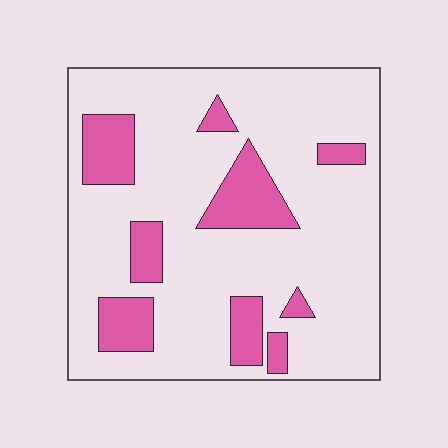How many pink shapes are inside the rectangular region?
9.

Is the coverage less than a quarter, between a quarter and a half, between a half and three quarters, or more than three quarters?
Less than a quarter.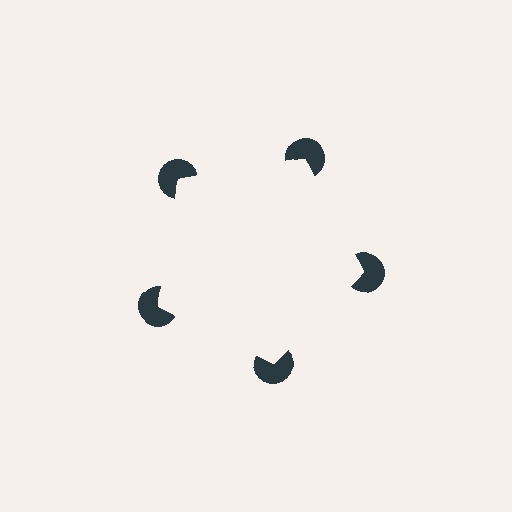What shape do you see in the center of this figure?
An illusory pentagon — its edges are inferred from the aligned wedge cuts in the pac-man discs, not physically drawn.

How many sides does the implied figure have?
5 sides.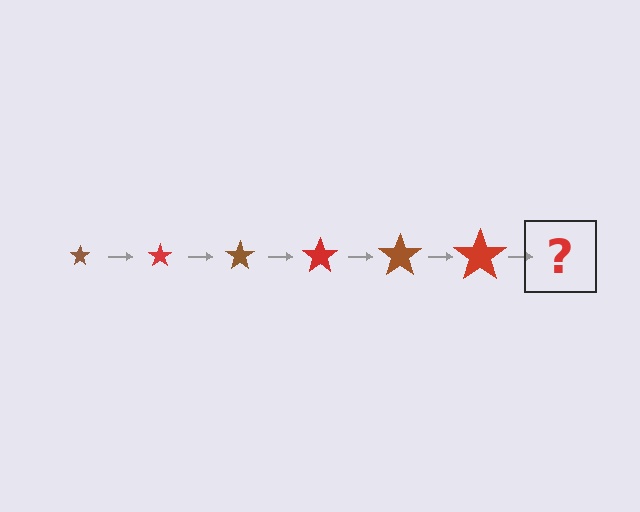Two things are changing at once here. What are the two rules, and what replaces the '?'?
The two rules are that the star grows larger each step and the color cycles through brown and red. The '?' should be a brown star, larger than the previous one.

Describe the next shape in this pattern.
It should be a brown star, larger than the previous one.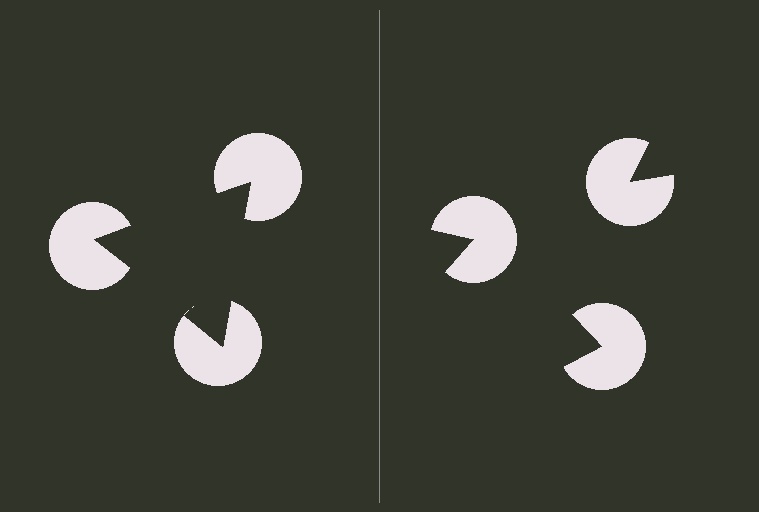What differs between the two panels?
The pac-man discs are positioned identically on both sides; only the wedge orientations differ. On the left they align to a triangle; on the right they are misaligned.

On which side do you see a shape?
An illusory triangle appears on the left side. On the right side the wedge cuts are rotated, so no coherent shape forms.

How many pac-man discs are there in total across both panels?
6 — 3 on each side.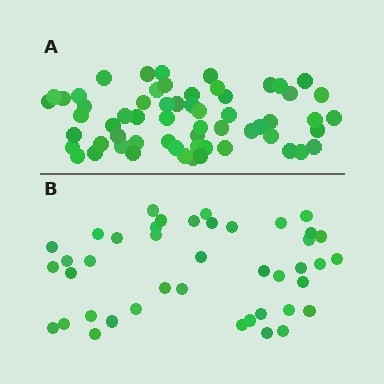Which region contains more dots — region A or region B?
Region A (the top region) has more dots.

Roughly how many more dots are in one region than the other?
Region A has approximately 20 more dots than region B.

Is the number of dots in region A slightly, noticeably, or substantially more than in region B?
Region A has noticeably more, but not dramatically so. The ratio is roughly 1.4 to 1.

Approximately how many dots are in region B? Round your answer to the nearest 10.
About 40 dots. (The exact count is 42, which rounds to 40.)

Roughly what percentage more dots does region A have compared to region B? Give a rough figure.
About 45% more.